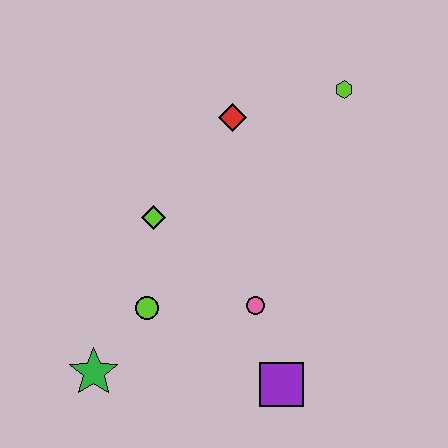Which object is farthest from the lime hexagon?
The green star is farthest from the lime hexagon.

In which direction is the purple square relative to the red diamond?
The purple square is below the red diamond.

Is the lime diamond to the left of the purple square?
Yes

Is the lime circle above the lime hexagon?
No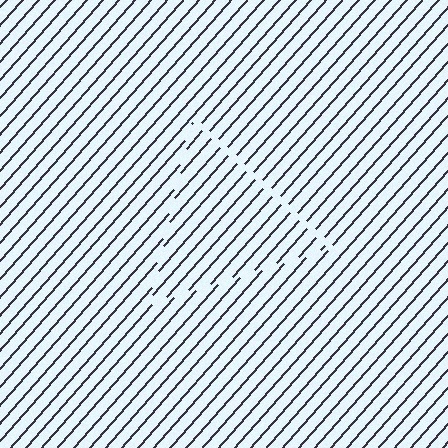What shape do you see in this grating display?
An illusory triangle. The interior of the shape contains the same grating, shifted by half a period — the contour is defined by the phase discontinuity where line-ends from the inner and outer gratings abut.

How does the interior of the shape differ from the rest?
The interior of the shape contains the same grating, shifted by half a period — the contour is defined by the phase discontinuity where line-ends from the inner and outer gratings abut.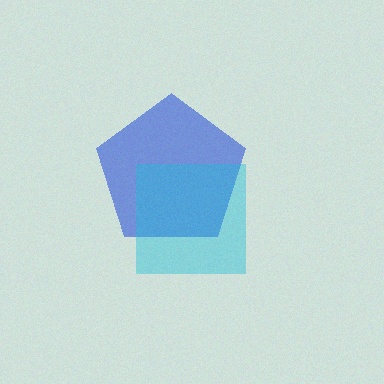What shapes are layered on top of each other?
The layered shapes are: a blue pentagon, a cyan square.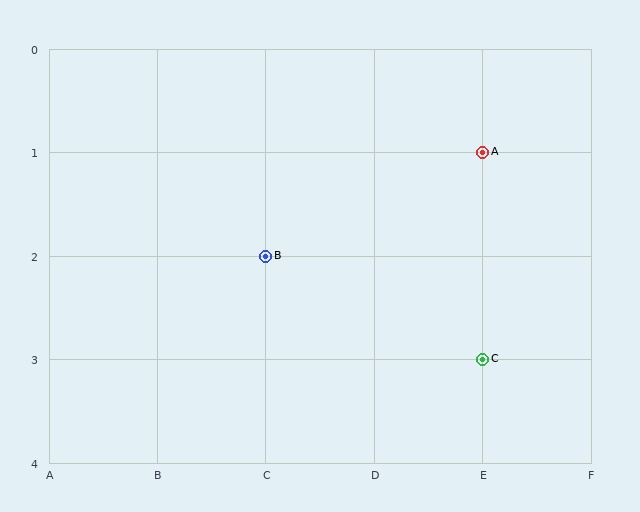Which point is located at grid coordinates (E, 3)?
Point C is at (E, 3).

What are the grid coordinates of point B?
Point B is at grid coordinates (C, 2).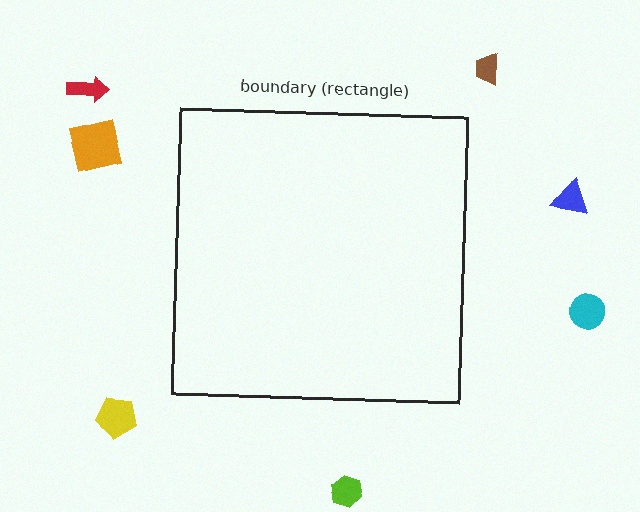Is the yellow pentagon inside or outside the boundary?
Outside.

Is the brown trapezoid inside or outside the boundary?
Outside.